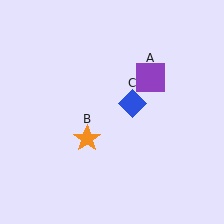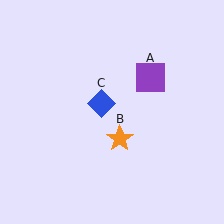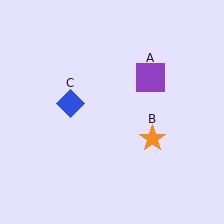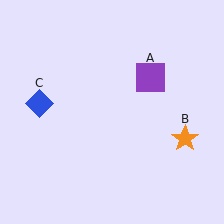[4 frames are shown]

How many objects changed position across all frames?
2 objects changed position: orange star (object B), blue diamond (object C).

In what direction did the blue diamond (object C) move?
The blue diamond (object C) moved left.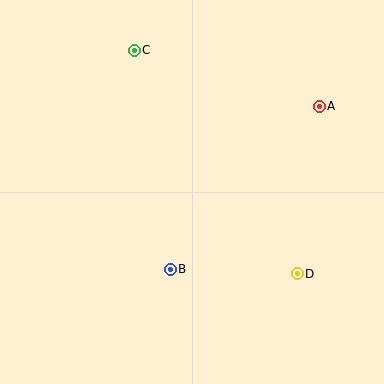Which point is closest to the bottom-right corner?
Point D is closest to the bottom-right corner.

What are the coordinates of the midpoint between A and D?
The midpoint between A and D is at (308, 190).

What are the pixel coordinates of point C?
Point C is at (134, 50).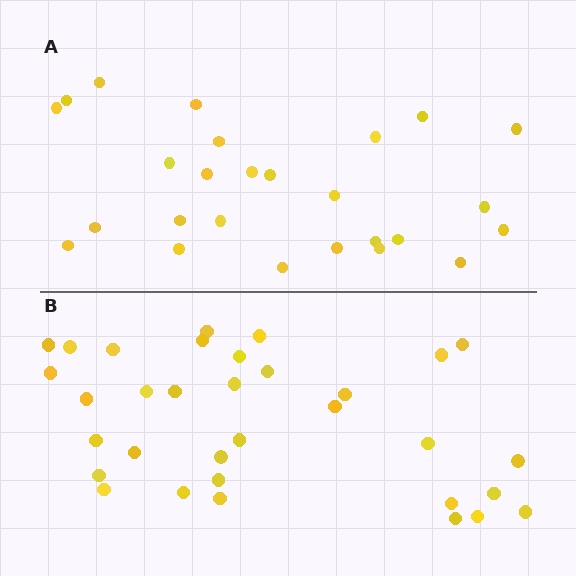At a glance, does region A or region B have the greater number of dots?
Region B (the bottom region) has more dots.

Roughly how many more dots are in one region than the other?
Region B has roughly 8 or so more dots than region A.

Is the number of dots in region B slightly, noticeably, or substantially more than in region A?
Region B has noticeably more, but not dramatically so. The ratio is roughly 1.3 to 1.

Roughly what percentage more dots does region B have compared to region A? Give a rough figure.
About 25% more.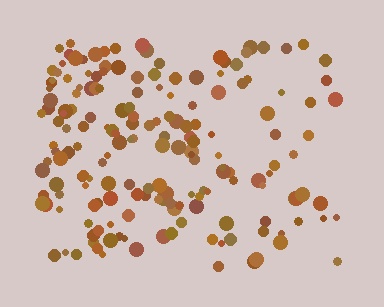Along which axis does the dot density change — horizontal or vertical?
Horizontal.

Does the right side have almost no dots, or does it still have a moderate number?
Still a moderate number, just noticeably fewer than the left.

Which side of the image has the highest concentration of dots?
The left.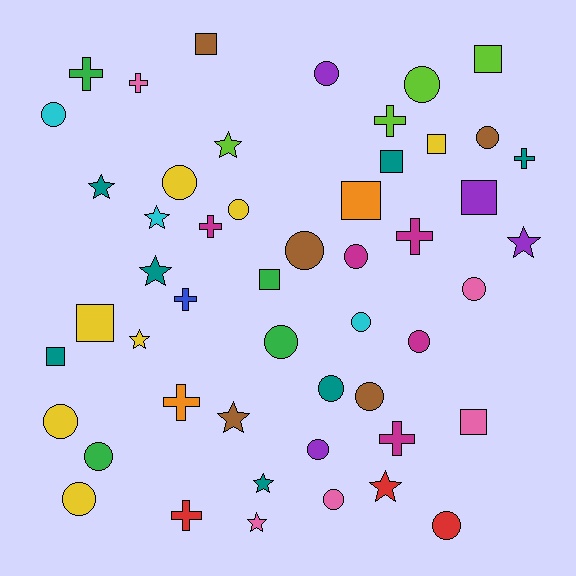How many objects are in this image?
There are 50 objects.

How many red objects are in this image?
There are 3 red objects.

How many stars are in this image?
There are 10 stars.